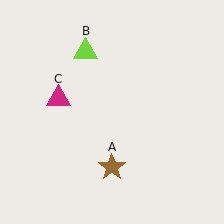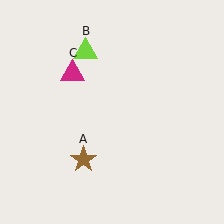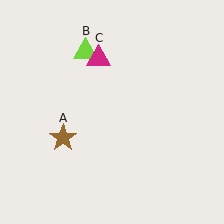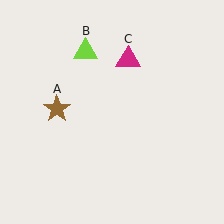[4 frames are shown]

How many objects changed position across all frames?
2 objects changed position: brown star (object A), magenta triangle (object C).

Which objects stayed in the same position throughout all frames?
Lime triangle (object B) remained stationary.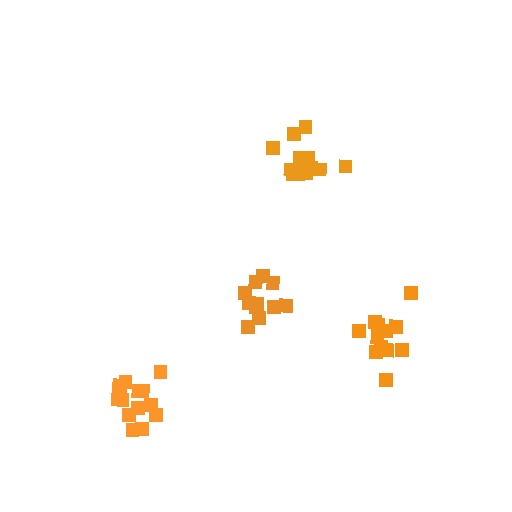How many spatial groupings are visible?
There are 4 spatial groupings.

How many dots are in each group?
Group 1: 11 dots, Group 2: 14 dots, Group 3: 14 dots, Group 4: 12 dots (51 total).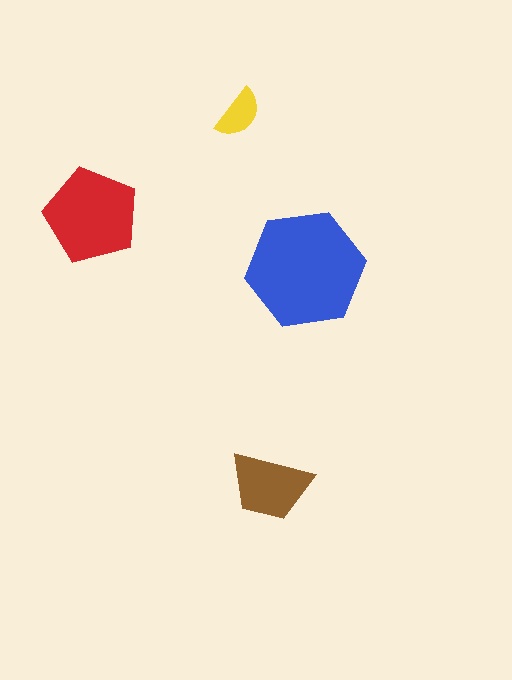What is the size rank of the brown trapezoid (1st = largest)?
3rd.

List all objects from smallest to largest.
The yellow semicircle, the brown trapezoid, the red pentagon, the blue hexagon.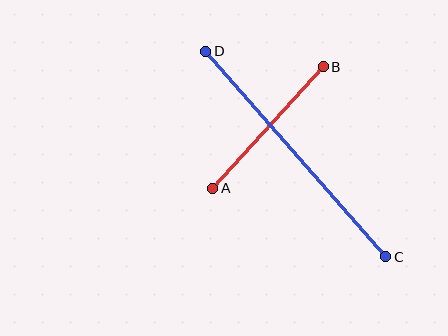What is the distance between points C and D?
The distance is approximately 274 pixels.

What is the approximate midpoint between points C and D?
The midpoint is at approximately (296, 154) pixels.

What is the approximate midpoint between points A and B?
The midpoint is at approximately (268, 127) pixels.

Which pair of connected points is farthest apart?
Points C and D are farthest apart.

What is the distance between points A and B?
The distance is approximately 164 pixels.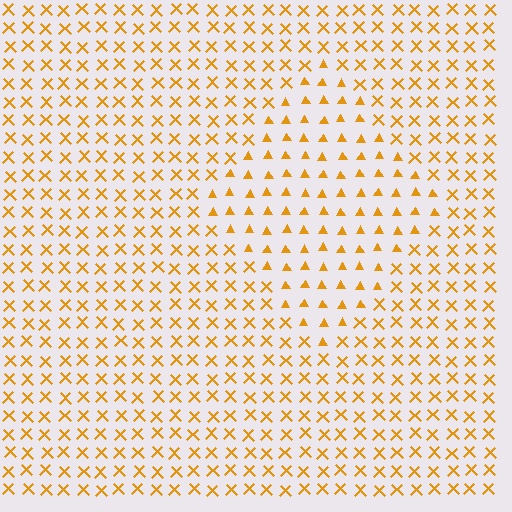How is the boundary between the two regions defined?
The boundary is defined by a change in element shape: triangles inside vs. X marks outside. All elements share the same color and spacing.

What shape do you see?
I see a diamond.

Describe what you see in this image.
The image is filled with small orange elements arranged in a uniform grid. A diamond-shaped region contains triangles, while the surrounding area contains X marks. The boundary is defined purely by the change in element shape.